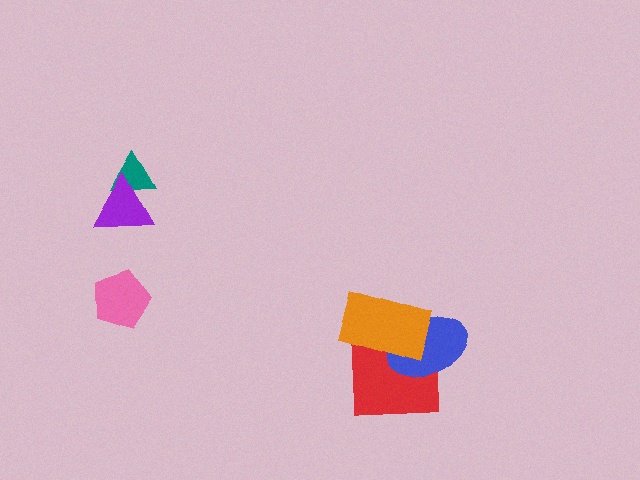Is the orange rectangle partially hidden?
No, no other shape covers it.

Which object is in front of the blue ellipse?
The orange rectangle is in front of the blue ellipse.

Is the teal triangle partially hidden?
Yes, it is partially covered by another shape.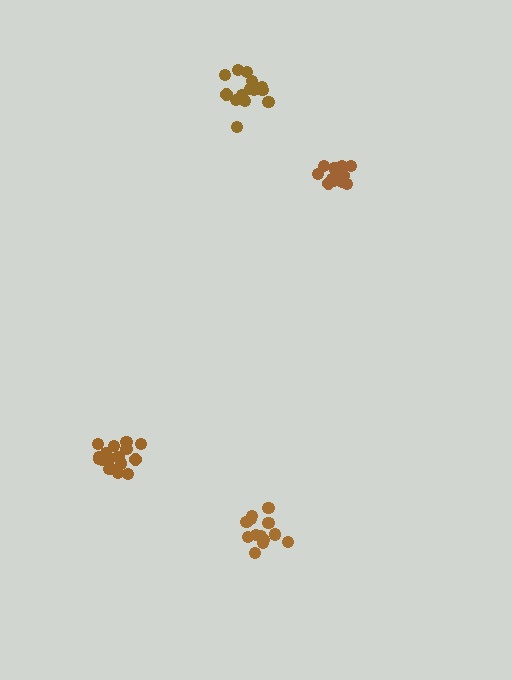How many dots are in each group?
Group 1: 18 dots, Group 2: 14 dots, Group 3: 15 dots, Group 4: 14 dots (61 total).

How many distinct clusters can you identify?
There are 4 distinct clusters.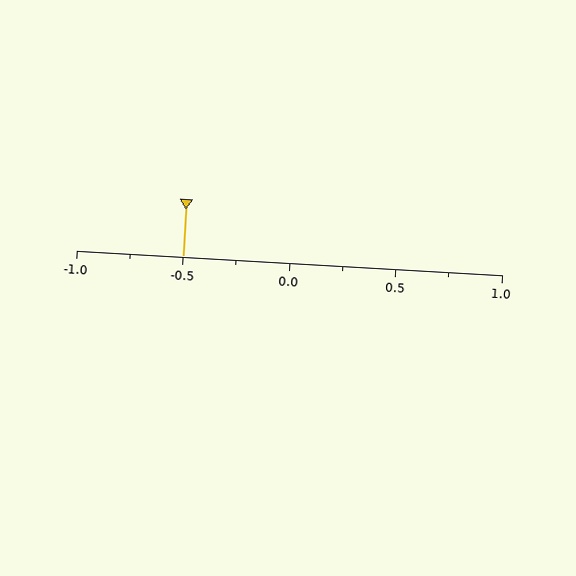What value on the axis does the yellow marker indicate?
The marker indicates approximately -0.5.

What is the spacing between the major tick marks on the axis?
The major ticks are spaced 0.5 apart.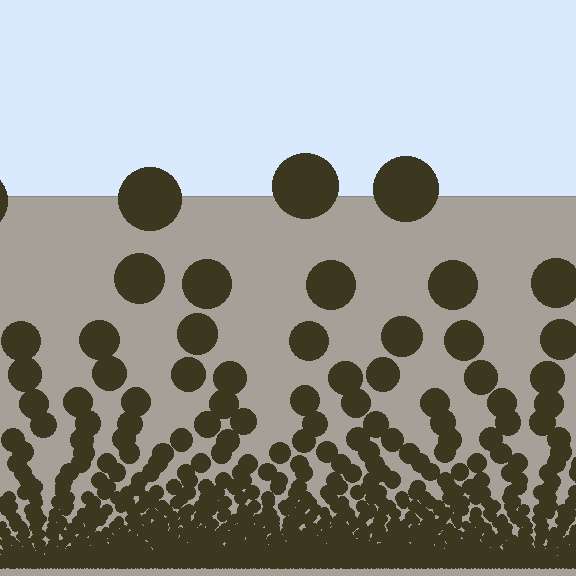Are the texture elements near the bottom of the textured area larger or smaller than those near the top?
Smaller. The gradient is inverted — elements near the bottom are smaller and denser.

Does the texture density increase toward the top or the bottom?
Density increases toward the bottom.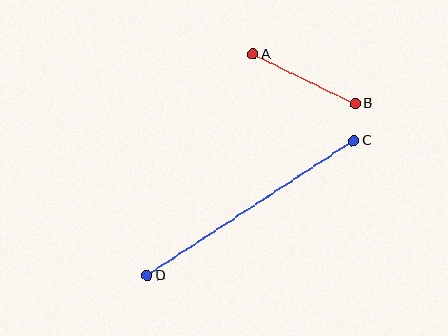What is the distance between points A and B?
The distance is approximately 114 pixels.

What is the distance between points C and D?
The distance is approximately 247 pixels.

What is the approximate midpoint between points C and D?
The midpoint is at approximately (250, 208) pixels.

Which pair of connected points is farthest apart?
Points C and D are farthest apart.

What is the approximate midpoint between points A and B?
The midpoint is at approximately (304, 79) pixels.